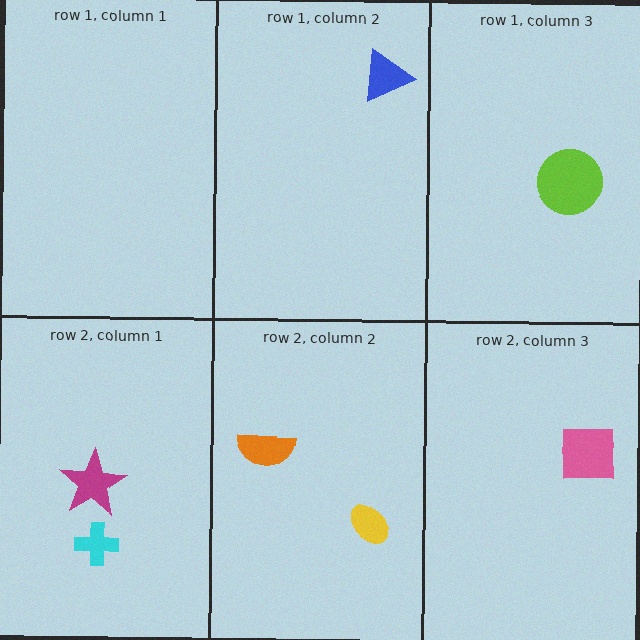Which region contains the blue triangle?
The row 1, column 2 region.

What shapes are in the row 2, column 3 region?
The pink square.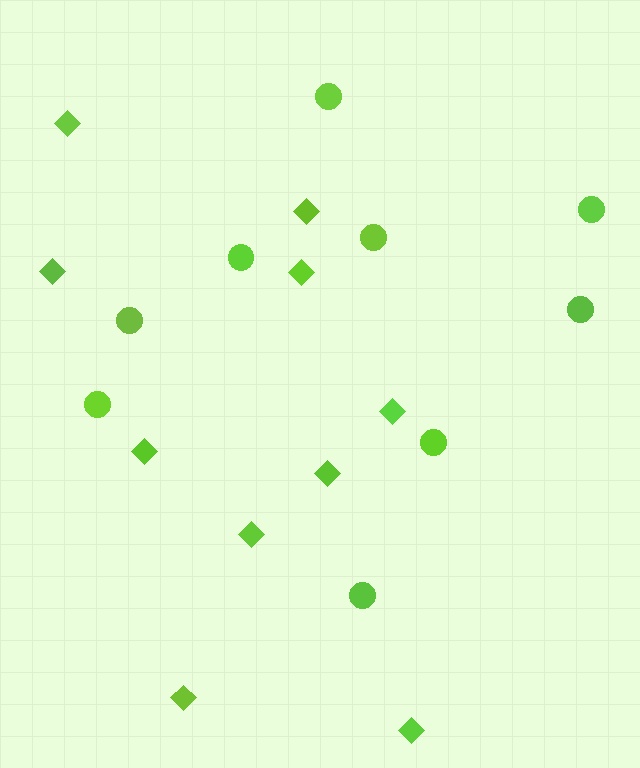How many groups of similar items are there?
There are 2 groups: one group of diamonds (10) and one group of circles (9).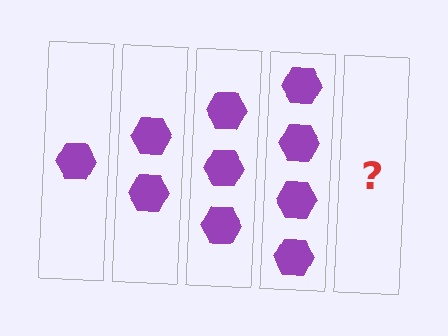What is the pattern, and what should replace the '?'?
The pattern is that each step adds one more hexagon. The '?' should be 5 hexagons.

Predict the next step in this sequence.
The next step is 5 hexagons.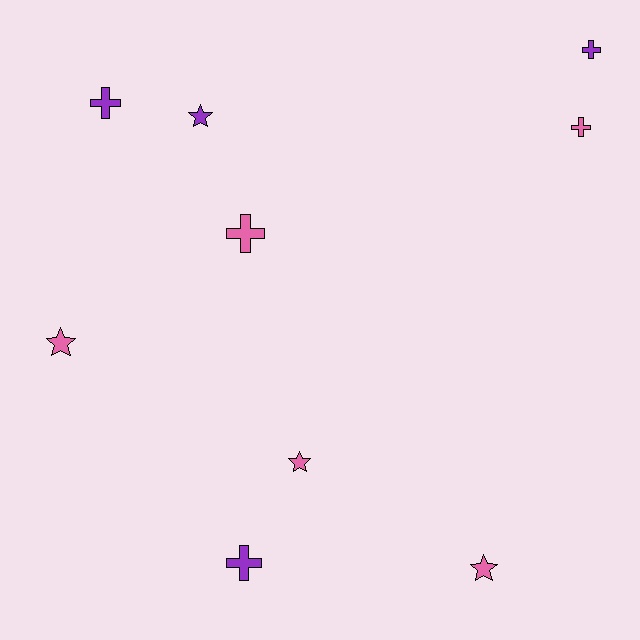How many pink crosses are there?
There are 2 pink crosses.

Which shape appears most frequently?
Cross, with 5 objects.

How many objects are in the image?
There are 9 objects.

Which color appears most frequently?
Pink, with 5 objects.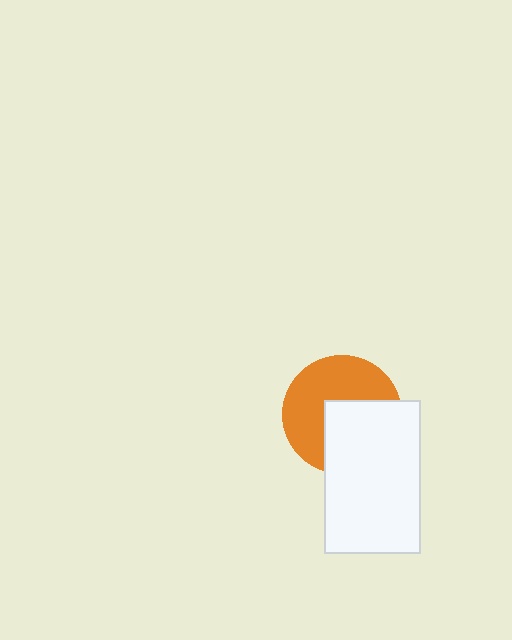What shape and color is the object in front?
The object in front is a white rectangle.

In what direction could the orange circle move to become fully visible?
The orange circle could move toward the upper-left. That would shift it out from behind the white rectangle entirely.